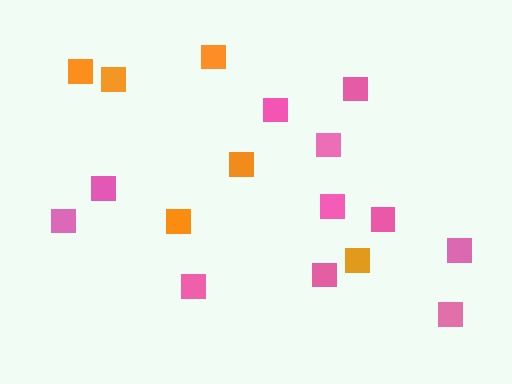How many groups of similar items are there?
There are 2 groups: one group of orange squares (6) and one group of pink squares (11).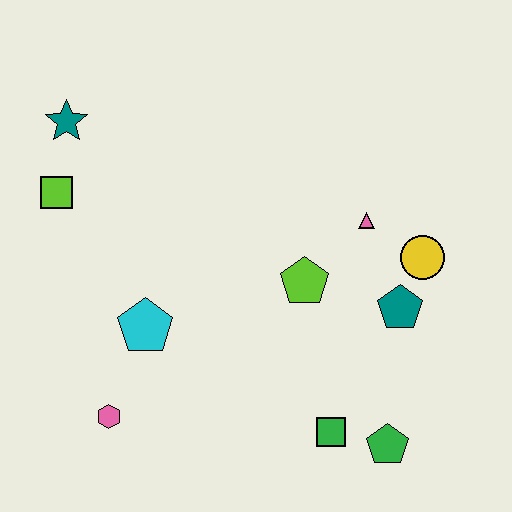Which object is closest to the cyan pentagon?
The pink hexagon is closest to the cyan pentagon.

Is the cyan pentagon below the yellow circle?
Yes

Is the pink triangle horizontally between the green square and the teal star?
No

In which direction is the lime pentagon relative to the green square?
The lime pentagon is above the green square.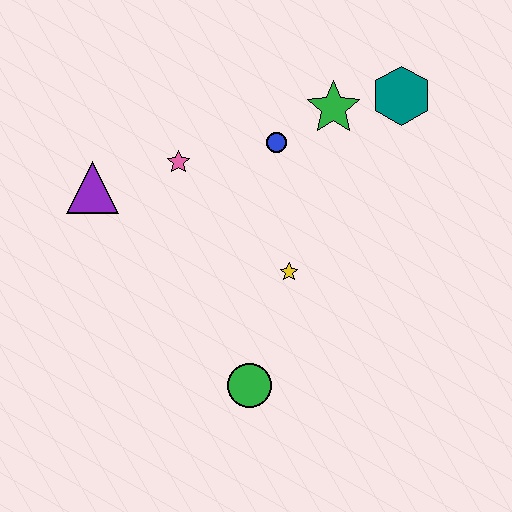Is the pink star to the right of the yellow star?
No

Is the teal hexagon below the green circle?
No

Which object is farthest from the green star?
The green circle is farthest from the green star.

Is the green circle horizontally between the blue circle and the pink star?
Yes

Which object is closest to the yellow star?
The green circle is closest to the yellow star.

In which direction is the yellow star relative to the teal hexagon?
The yellow star is below the teal hexagon.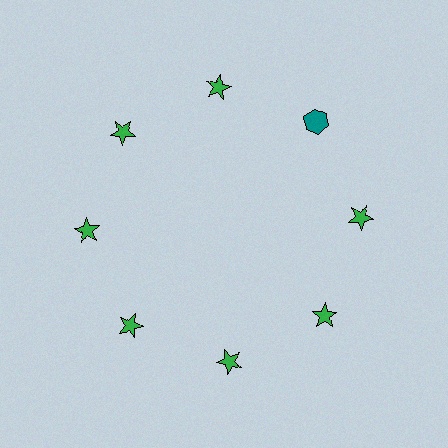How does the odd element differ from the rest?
It differs in both color (teal instead of green) and shape (hexagon instead of star).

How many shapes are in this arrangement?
There are 8 shapes arranged in a ring pattern.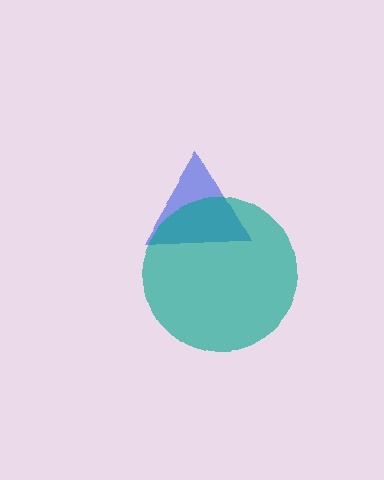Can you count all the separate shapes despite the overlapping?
Yes, there are 2 separate shapes.